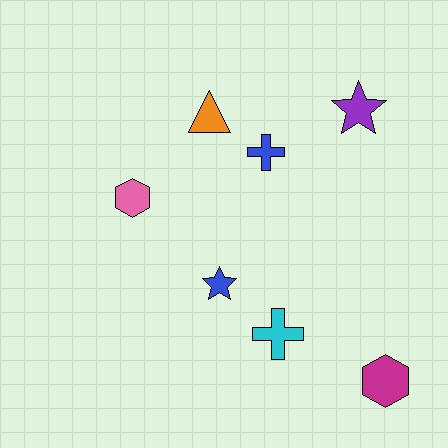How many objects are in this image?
There are 7 objects.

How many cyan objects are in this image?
There is 1 cyan object.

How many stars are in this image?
There are 2 stars.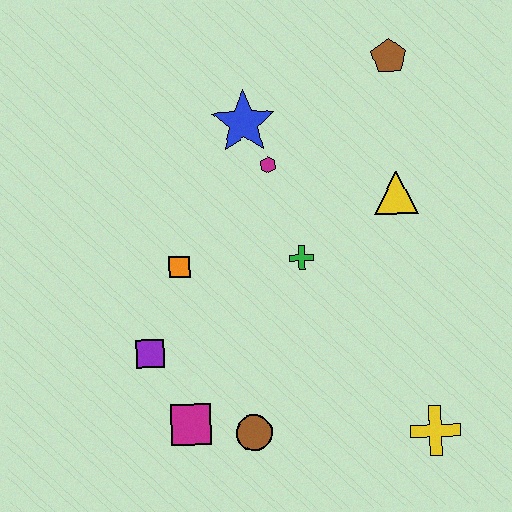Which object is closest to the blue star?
The magenta hexagon is closest to the blue star.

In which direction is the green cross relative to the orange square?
The green cross is to the right of the orange square.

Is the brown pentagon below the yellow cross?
No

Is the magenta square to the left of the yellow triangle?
Yes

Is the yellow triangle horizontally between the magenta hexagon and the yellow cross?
Yes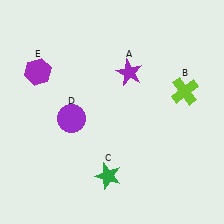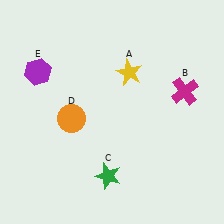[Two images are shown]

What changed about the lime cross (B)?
In Image 1, B is lime. In Image 2, it changed to magenta.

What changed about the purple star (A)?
In Image 1, A is purple. In Image 2, it changed to yellow.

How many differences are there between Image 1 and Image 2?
There are 3 differences between the two images.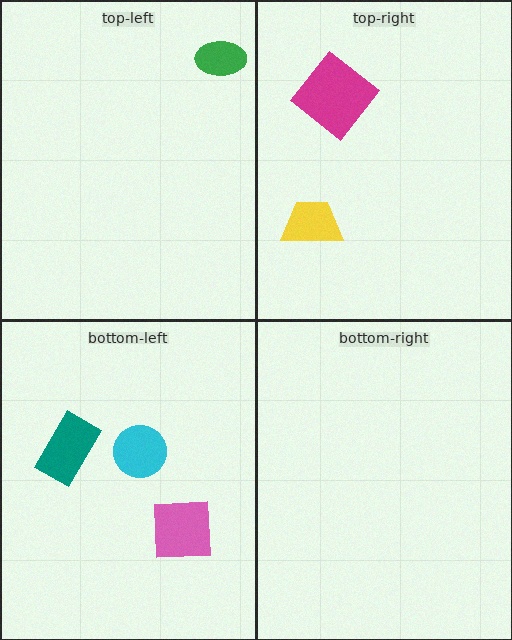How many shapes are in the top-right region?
2.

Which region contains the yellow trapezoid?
The top-right region.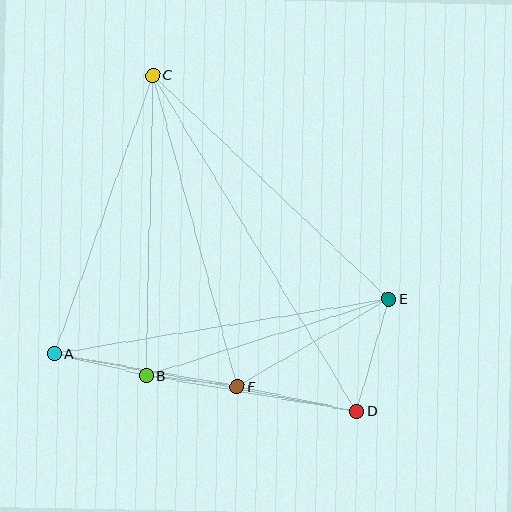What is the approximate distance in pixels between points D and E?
The distance between D and E is approximately 117 pixels.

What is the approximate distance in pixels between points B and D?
The distance between B and D is approximately 214 pixels.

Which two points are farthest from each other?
Points C and D are farthest from each other.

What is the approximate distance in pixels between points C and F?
The distance between C and F is approximately 322 pixels.